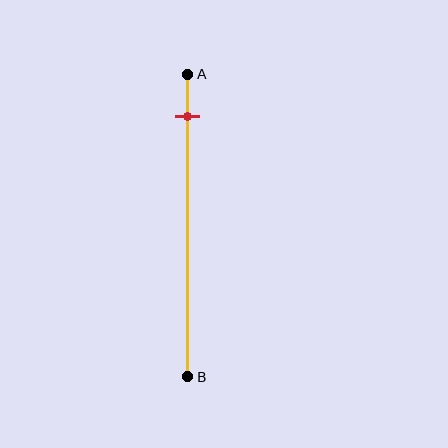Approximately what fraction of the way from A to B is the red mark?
The red mark is approximately 15% of the way from A to B.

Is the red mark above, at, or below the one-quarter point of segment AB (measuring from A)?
The red mark is above the one-quarter point of segment AB.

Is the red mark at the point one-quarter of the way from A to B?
No, the mark is at about 15% from A, not at the 25% one-quarter point.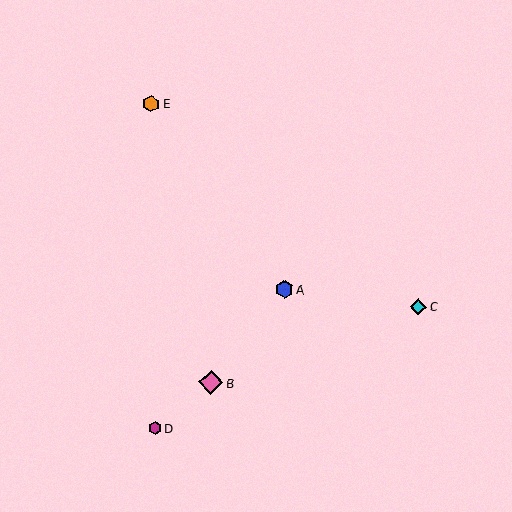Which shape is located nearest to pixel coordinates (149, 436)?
The magenta hexagon (labeled D) at (155, 428) is nearest to that location.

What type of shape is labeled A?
Shape A is a blue hexagon.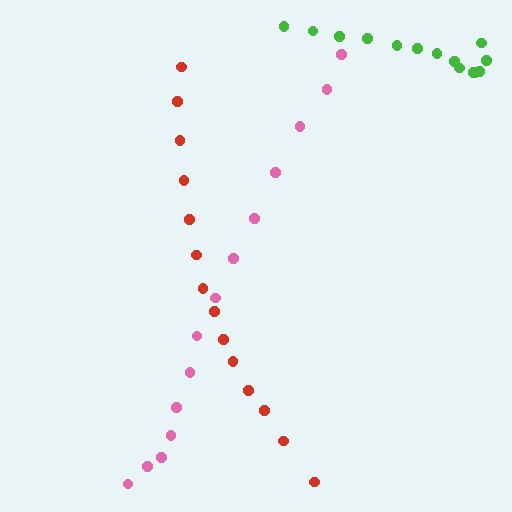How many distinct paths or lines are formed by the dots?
There are 3 distinct paths.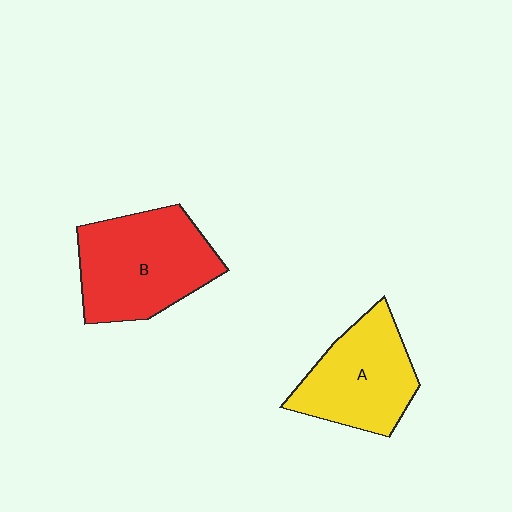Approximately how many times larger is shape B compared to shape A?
Approximately 1.2 times.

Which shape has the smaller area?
Shape A (yellow).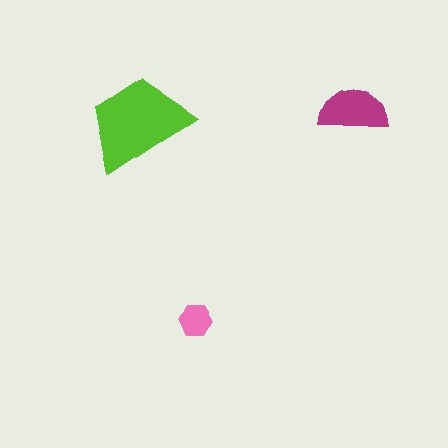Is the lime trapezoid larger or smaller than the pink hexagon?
Larger.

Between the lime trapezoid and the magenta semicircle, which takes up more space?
The lime trapezoid.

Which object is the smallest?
The pink hexagon.